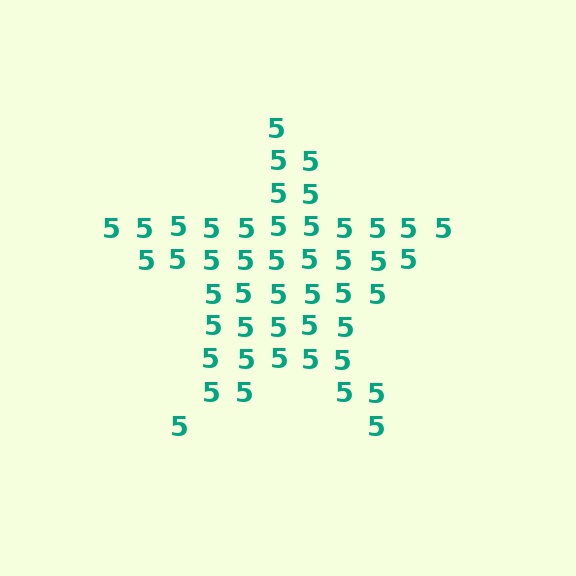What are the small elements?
The small elements are digit 5's.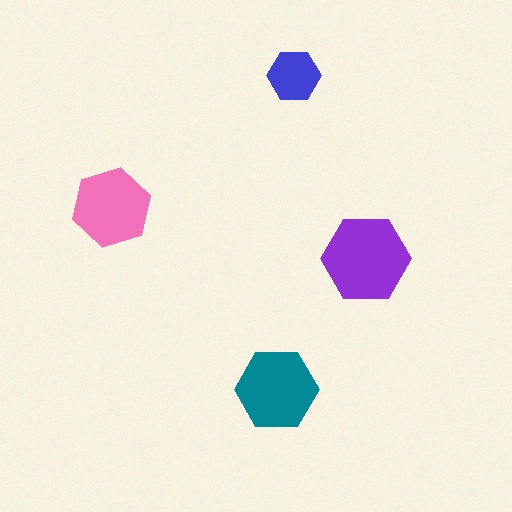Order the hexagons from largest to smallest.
the purple one, the teal one, the pink one, the blue one.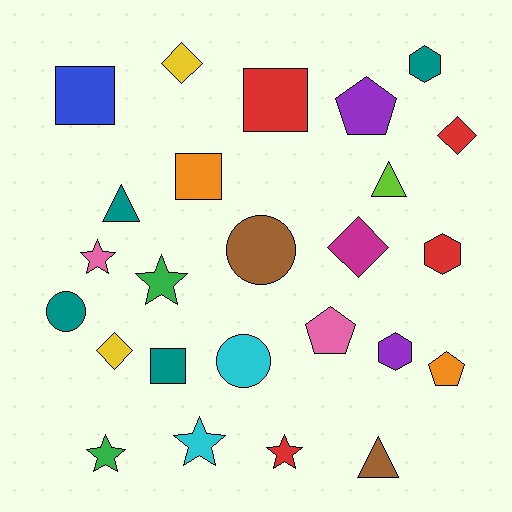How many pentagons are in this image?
There are 3 pentagons.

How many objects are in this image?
There are 25 objects.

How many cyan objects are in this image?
There are 2 cyan objects.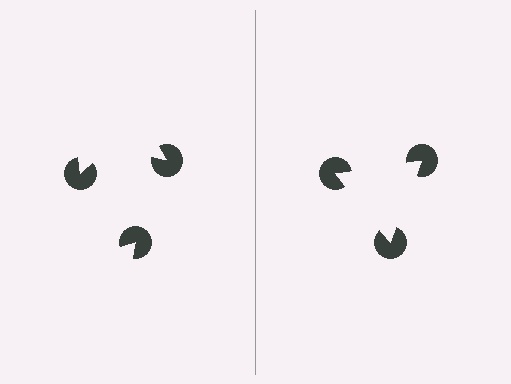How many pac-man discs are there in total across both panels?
6 — 3 on each side.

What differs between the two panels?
The pac-man discs are positioned identically on both sides; only the wedge orientations differ. On the right they align to a triangle; on the left they are misaligned.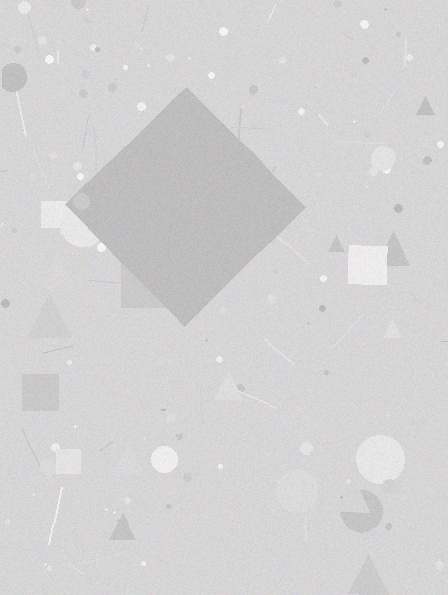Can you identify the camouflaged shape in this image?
The camouflaged shape is a diamond.